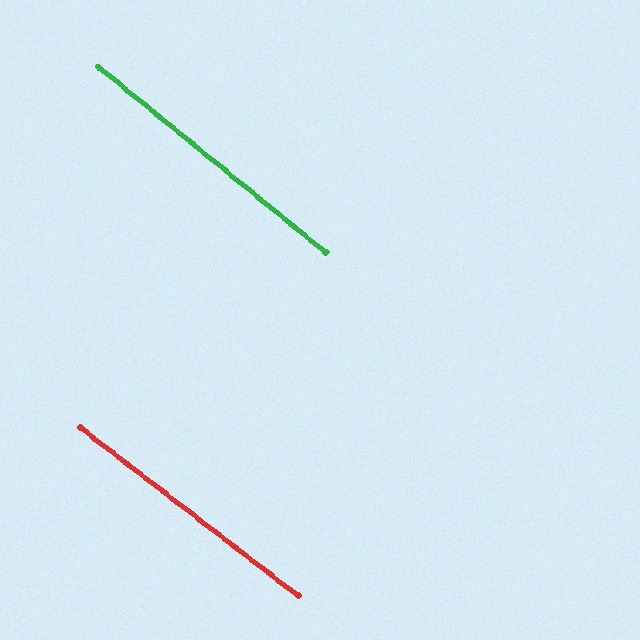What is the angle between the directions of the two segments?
Approximately 2 degrees.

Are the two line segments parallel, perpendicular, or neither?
Parallel — their directions differ by only 1.6°.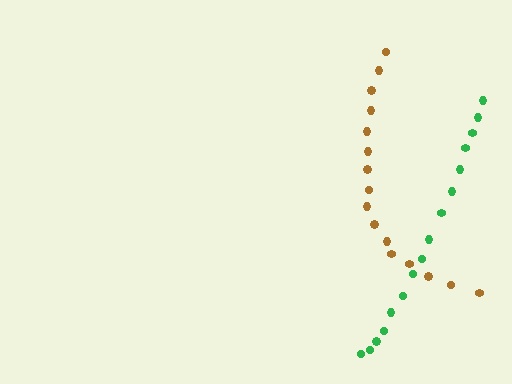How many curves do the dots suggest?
There are 2 distinct paths.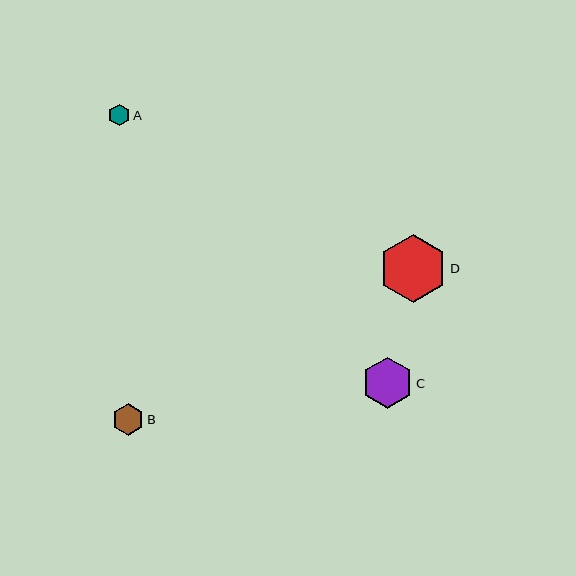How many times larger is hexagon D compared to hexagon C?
Hexagon D is approximately 1.3 times the size of hexagon C.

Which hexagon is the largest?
Hexagon D is the largest with a size of approximately 68 pixels.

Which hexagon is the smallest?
Hexagon A is the smallest with a size of approximately 21 pixels.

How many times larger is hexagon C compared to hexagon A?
Hexagon C is approximately 2.4 times the size of hexagon A.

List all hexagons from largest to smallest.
From largest to smallest: D, C, B, A.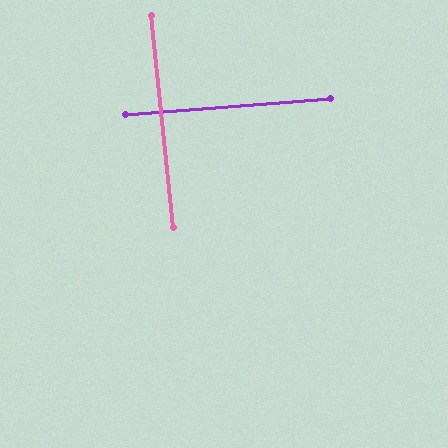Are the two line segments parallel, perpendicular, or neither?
Perpendicular — they meet at approximately 89°.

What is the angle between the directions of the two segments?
Approximately 89 degrees.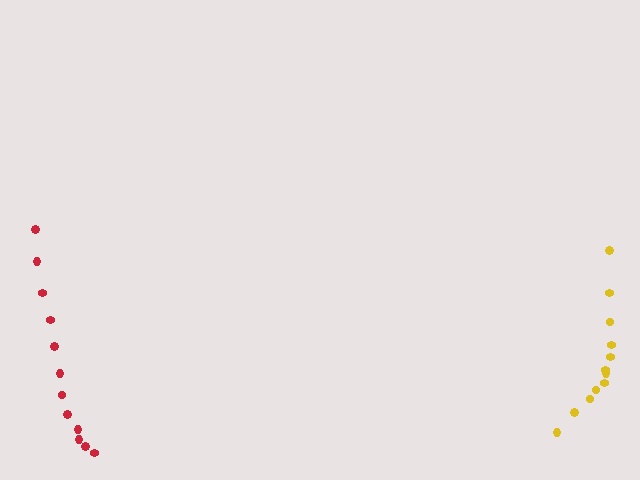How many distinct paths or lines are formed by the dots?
There are 2 distinct paths.